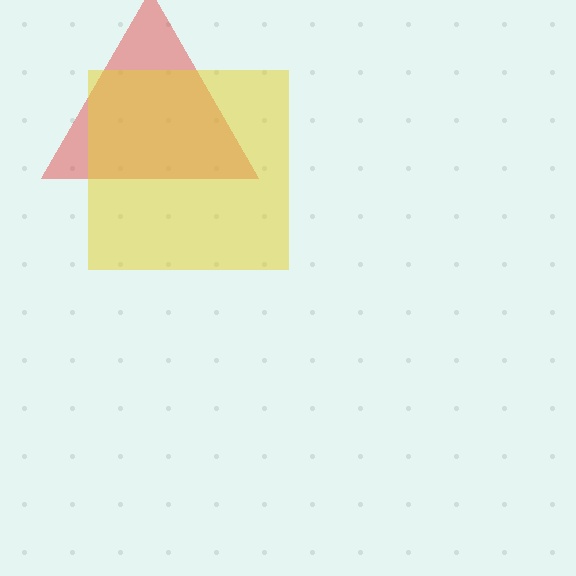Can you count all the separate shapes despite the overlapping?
Yes, there are 2 separate shapes.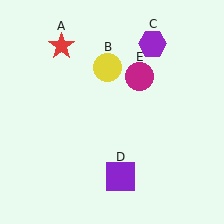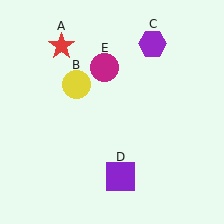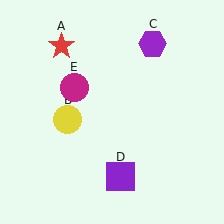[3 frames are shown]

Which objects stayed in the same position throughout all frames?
Red star (object A) and purple hexagon (object C) and purple square (object D) remained stationary.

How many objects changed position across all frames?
2 objects changed position: yellow circle (object B), magenta circle (object E).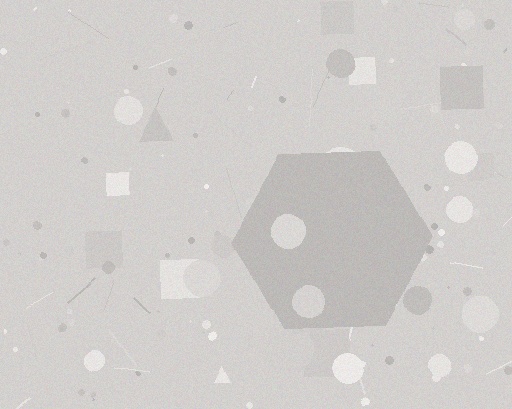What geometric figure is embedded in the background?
A hexagon is embedded in the background.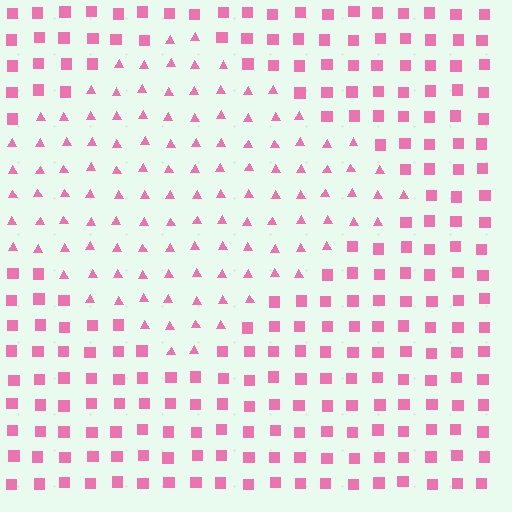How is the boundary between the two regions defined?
The boundary is defined by a change in element shape: triangles inside vs. squares outside. All elements share the same color and spacing.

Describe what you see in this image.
The image is filled with small pink elements arranged in a uniform grid. A diamond-shaped region contains triangles, while the surrounding area contains squares. The boundary is defined purely by the change in element shape.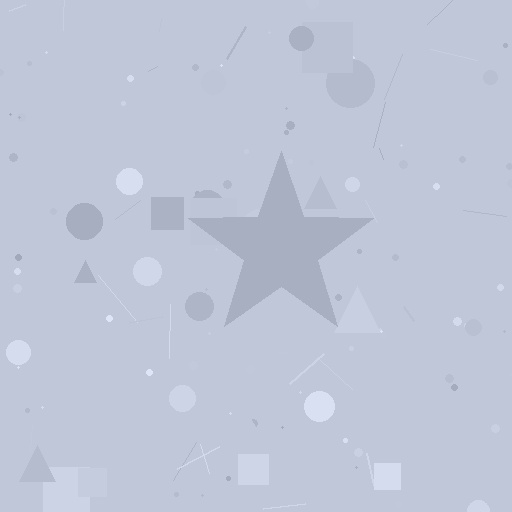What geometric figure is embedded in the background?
A star is embedded in the background.